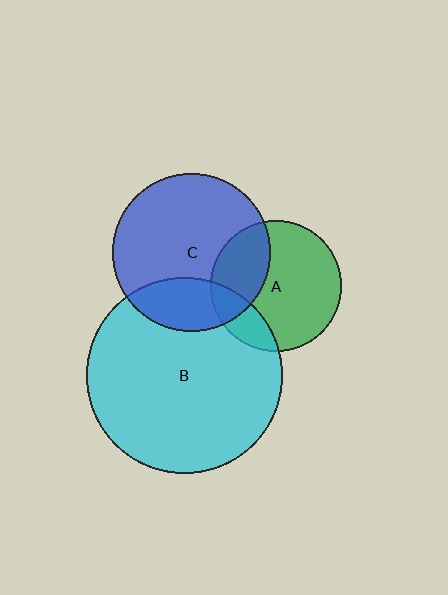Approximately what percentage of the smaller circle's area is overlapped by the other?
Approximately 25%.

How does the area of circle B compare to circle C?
Approximately 1.5 times.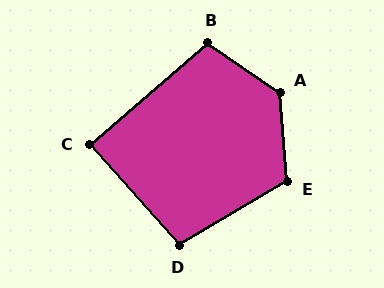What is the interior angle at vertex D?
Approximately 101 degrees (obtuse).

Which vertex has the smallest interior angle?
C, at approximately 89 degrees.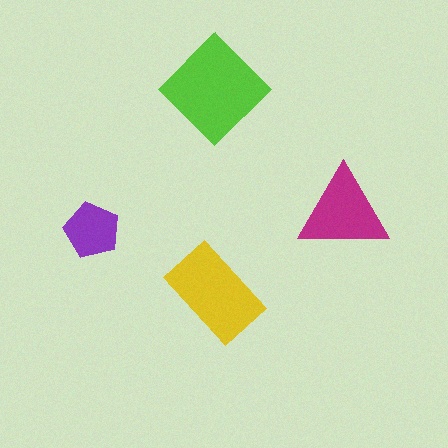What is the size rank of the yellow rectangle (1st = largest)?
2nd.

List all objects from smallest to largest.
The purple pentagon, the magenta triangle, the yellow rectangle, the lime diamond.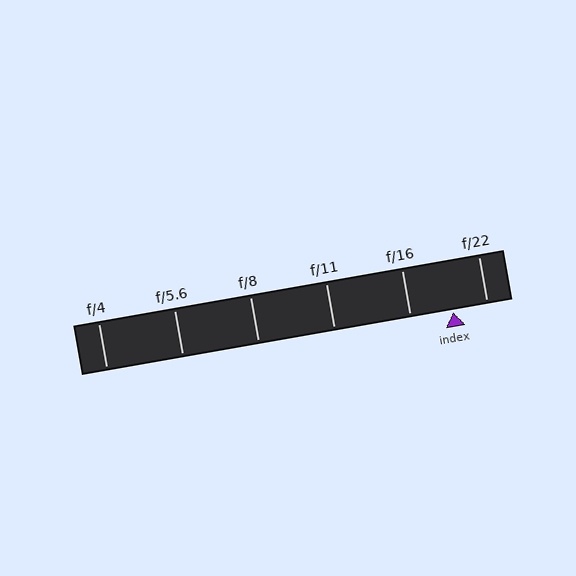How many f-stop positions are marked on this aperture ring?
There are 6 f-stop positions marked.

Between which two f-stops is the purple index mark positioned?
The index mark is between f/16 and f/22.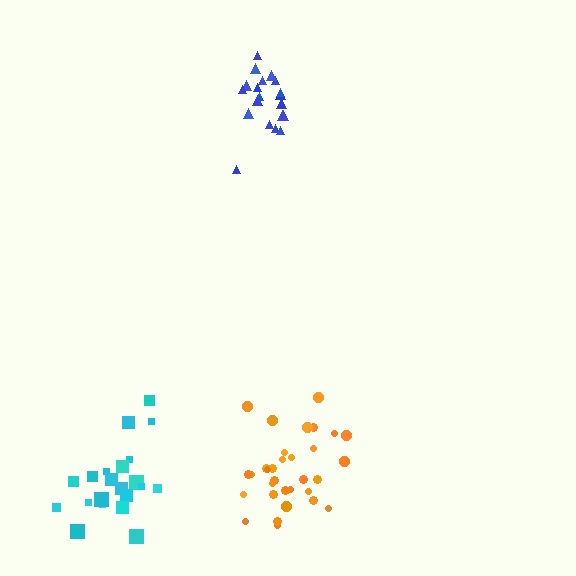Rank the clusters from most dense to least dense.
orange, blue, cyan.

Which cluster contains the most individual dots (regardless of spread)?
Orange (32).